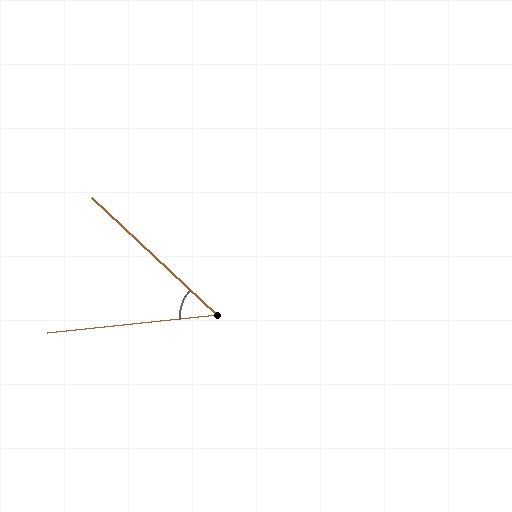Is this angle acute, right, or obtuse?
It is acute.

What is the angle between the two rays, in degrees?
Approximately 49 degrees.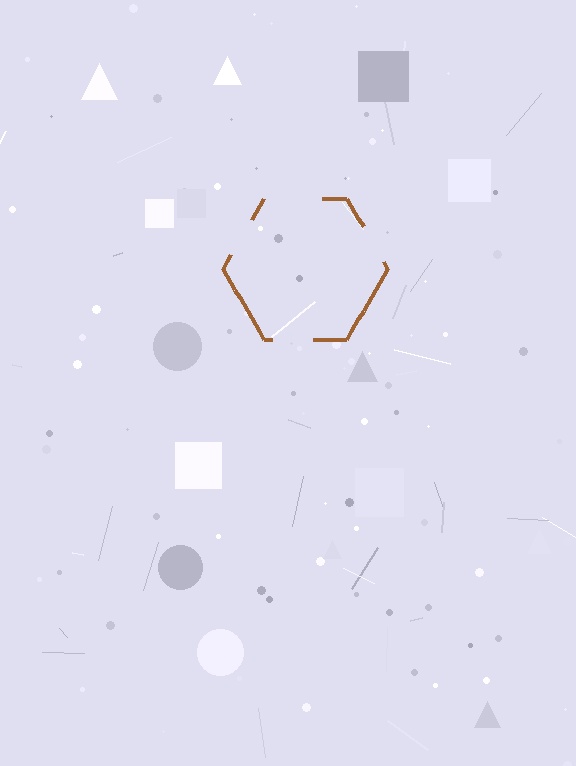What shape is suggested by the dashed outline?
The dashed outline suggests a hexagon.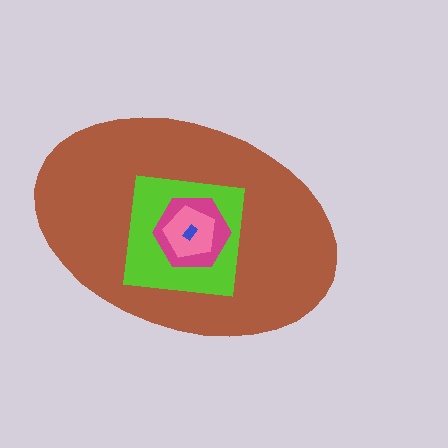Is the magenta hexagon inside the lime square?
Yes.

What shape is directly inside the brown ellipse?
The lime square.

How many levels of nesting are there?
5.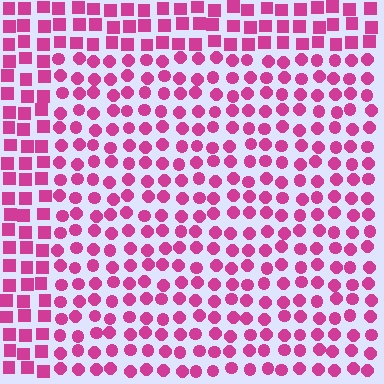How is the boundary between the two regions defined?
The boundary is defined by a change in element shape: circles inside vs. squares outside. All elements share the same color and spacing.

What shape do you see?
I see a rectangle.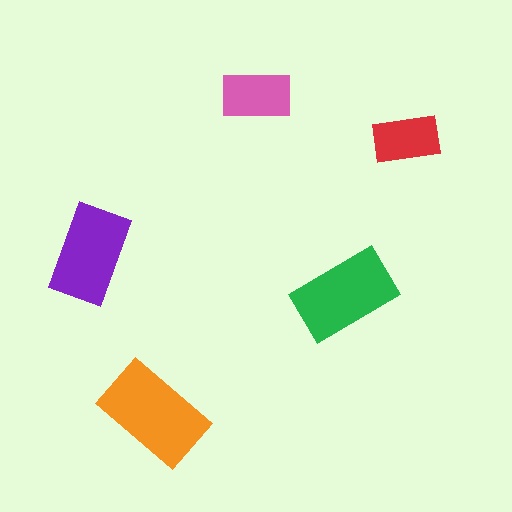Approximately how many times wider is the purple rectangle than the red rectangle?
About 1.5 times wider.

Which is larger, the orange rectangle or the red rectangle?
The orange one.